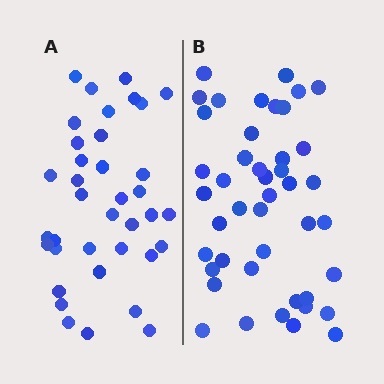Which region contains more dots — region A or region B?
Region B (the right region) has more dots.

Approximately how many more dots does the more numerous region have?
Region B has roughly 8 or so more dots than region A.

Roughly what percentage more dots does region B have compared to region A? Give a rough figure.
About 20% more.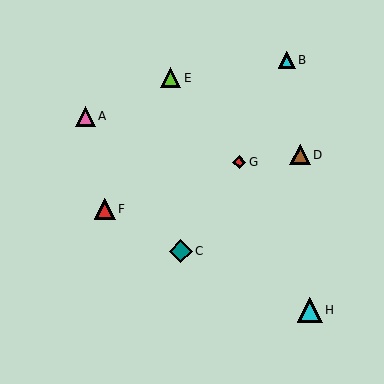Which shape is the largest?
The cyan triangle (labeled H) is the largest.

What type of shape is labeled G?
Shape G is a red diamond.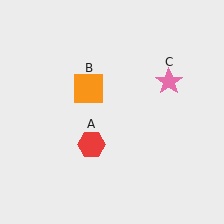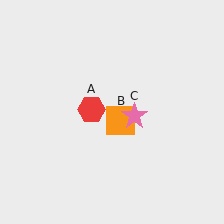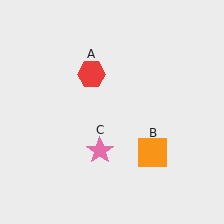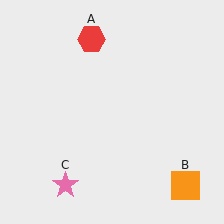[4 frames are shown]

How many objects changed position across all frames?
3 objects changed position: red hexagon (object A), orange square (object B), pink star (object C).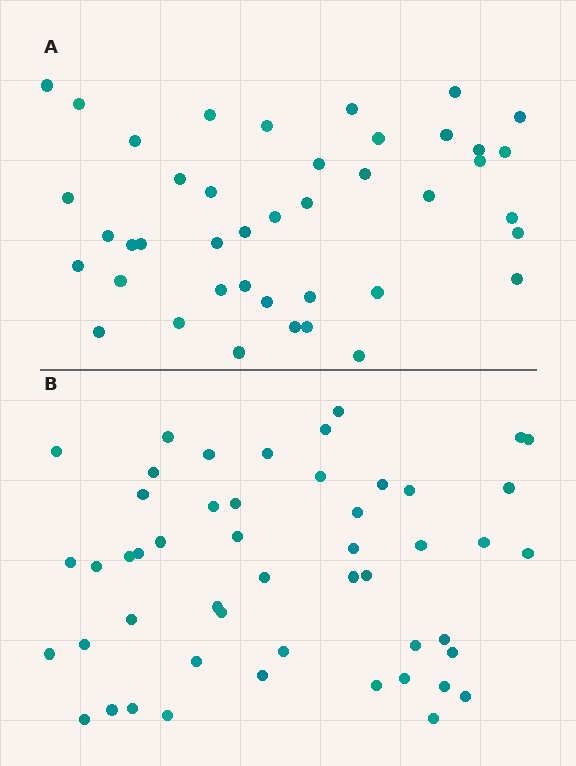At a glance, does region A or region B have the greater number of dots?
Region B (the bottom region) has more dots.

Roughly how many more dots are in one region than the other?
Region B has roughly 8 or so more dots than region A.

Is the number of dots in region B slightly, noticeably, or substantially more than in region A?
Region B has only slightly more — the two regions are fairly close. The ratio is roughly 1.2 to 1.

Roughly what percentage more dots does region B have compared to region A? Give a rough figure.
About 20% more.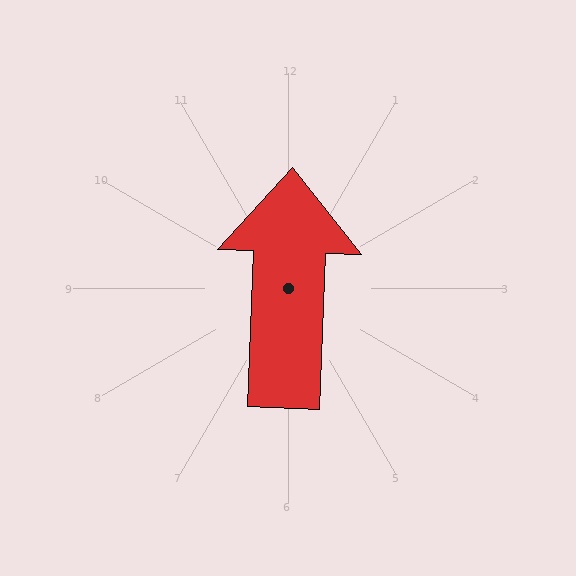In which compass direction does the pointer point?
North.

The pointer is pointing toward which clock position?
Roughly 12 o'clock.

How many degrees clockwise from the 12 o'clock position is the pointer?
Approximately 2 degrees.